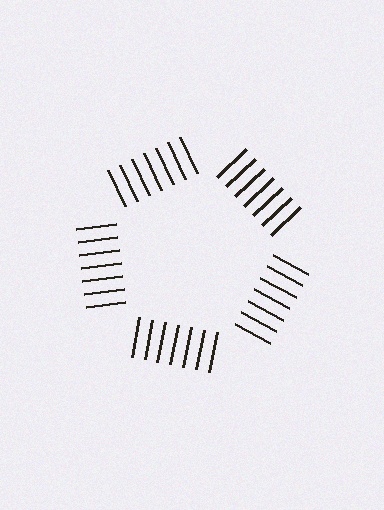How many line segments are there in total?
35 — 7 along each of the 5 edges.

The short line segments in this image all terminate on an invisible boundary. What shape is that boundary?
An illusory pentagon — the line segments terminate on its edges but no continuous stroke is drawn.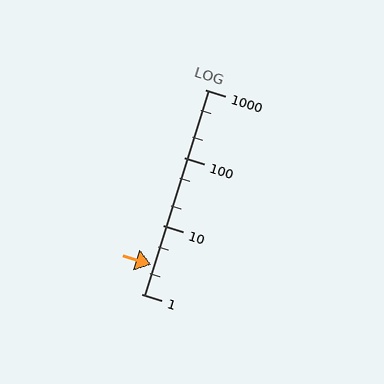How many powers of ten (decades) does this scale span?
The scale spans 3 decades, from 1 to 1000.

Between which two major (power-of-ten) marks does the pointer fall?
The pointer is between 1 and 10.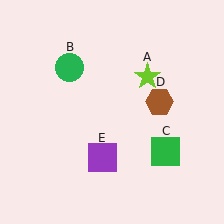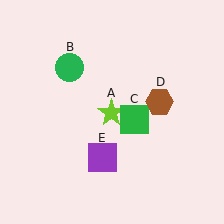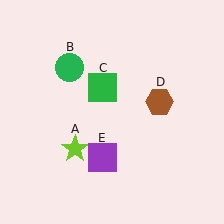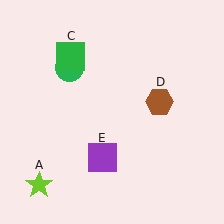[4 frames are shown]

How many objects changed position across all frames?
2 objects changed position: lime star (object A), green square (object C).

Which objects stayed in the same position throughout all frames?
Green circle (object B) and brown hexagon (object D) and purple square (object E) remained stationary.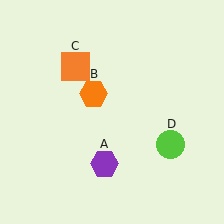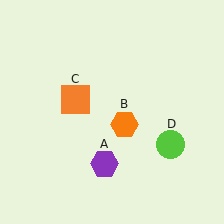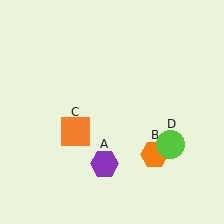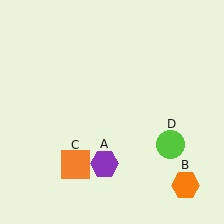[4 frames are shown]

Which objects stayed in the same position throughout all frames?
Purple hexagon (object A) and lime circle (object D) remained stationary.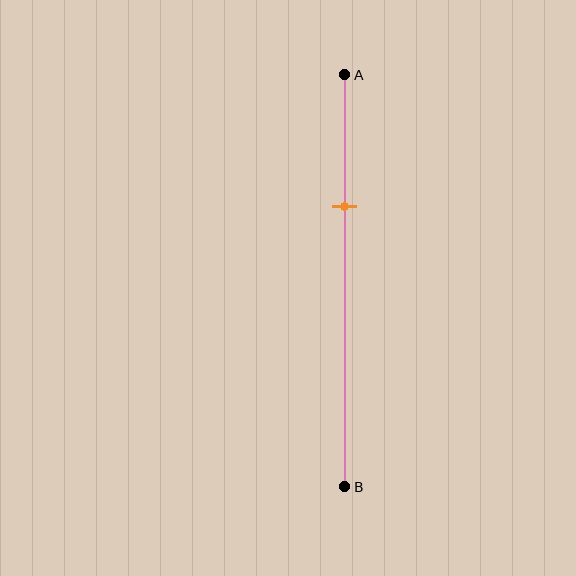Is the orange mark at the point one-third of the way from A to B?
Yes, the mark is approximately at the one-third point.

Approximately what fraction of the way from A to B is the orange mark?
The orange mark is approximately 30% of the way from A to B.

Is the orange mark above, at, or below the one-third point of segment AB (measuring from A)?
The orange mark is approximately at the one-third point of segment AB.